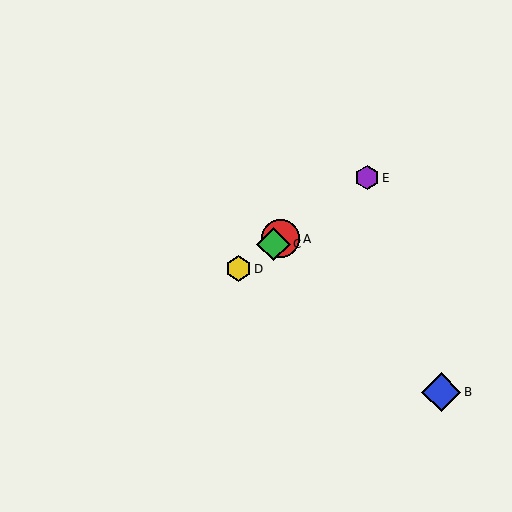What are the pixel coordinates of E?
Object E is at (367, 178).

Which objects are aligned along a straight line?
Objects A, C, D, E are aligned along a straight line.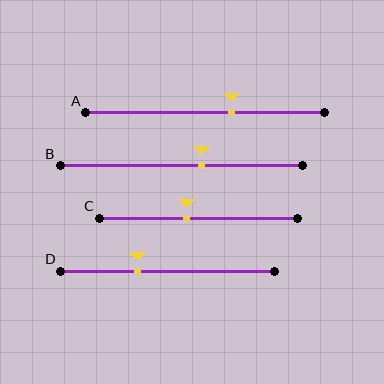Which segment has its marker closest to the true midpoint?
Segment C has its marker closest to the true midpoint.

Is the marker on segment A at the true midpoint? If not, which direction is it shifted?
No, the marker on segment A is shifted to the right by about 11% of the segment length.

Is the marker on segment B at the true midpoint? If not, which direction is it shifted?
No, the marker on segment B is shifted to the right by about 8% of the segment length.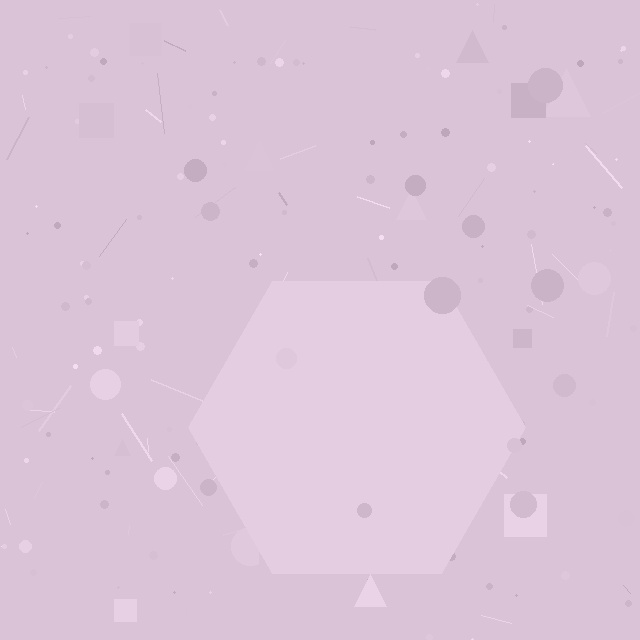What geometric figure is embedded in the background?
A hexagon is embedded in the background.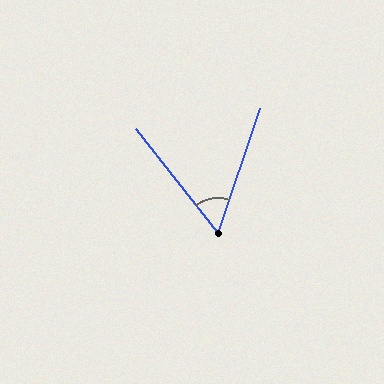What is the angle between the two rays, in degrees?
Approximately 57 degrees.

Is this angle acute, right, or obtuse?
It is acute.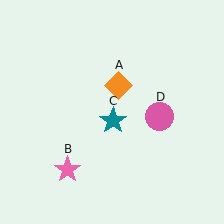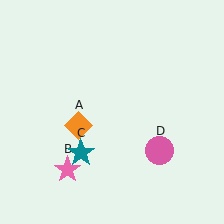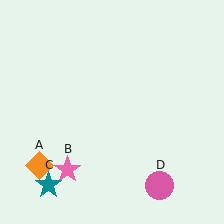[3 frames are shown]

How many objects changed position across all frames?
3 objects changed position: orange diamond (object A), teal star (object C), pink circle (object D).